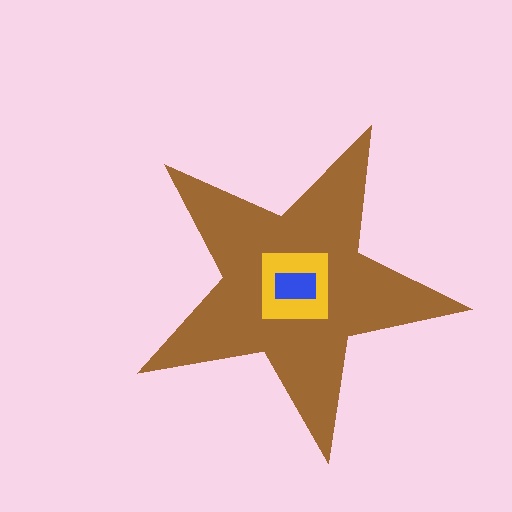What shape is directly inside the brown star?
The yellow square.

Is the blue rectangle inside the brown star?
Yes.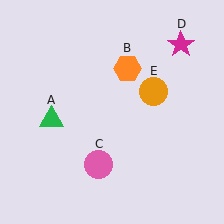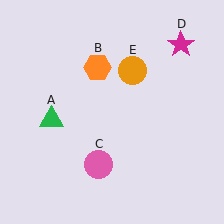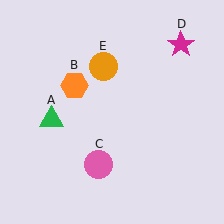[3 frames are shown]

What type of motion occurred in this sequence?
The orange hexagon (object B), orange circle (object E) rotated counterclockwise around the center of the scene.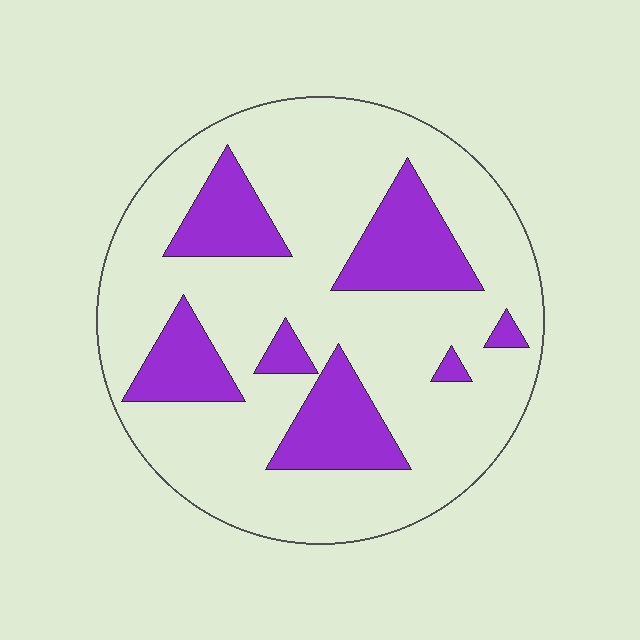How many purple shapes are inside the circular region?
7.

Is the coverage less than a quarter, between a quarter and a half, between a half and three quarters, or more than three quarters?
Less than a quarter.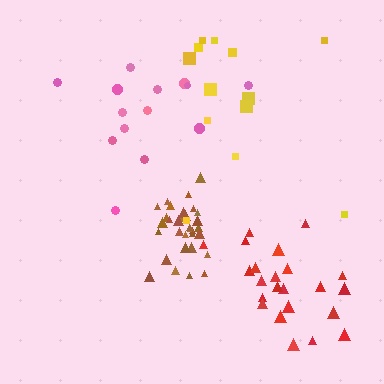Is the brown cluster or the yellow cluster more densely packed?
Brown.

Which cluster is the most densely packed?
Brown.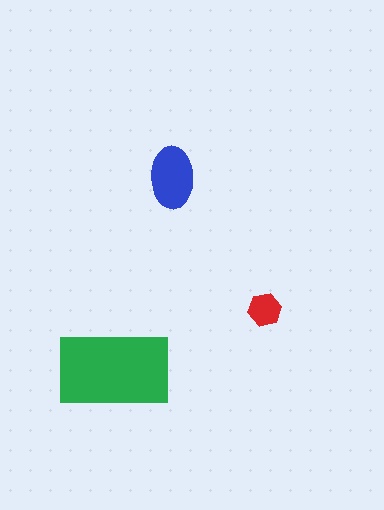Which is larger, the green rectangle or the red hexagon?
The green rectangle.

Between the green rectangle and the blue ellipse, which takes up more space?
The green rectangle.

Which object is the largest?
The green rectangle.